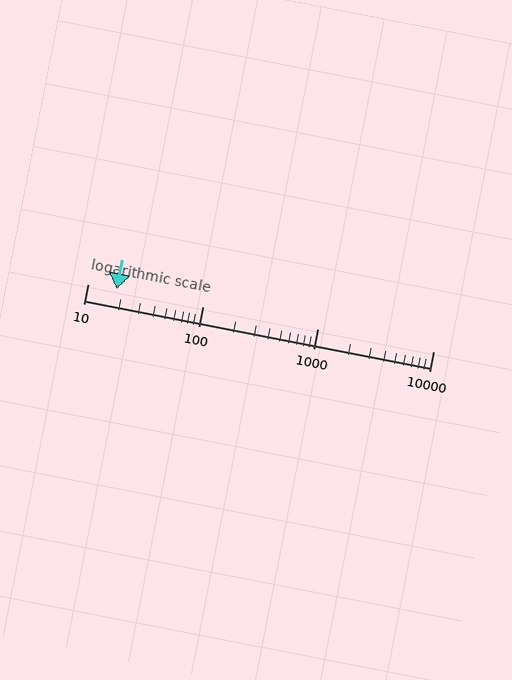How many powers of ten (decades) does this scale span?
The scale spans 3 decades, from 10 to 10000.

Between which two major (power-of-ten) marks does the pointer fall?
The pointer is between 10 and 100.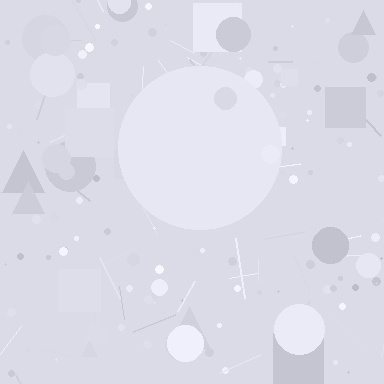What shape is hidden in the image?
A circle is hidden in the image.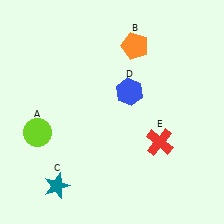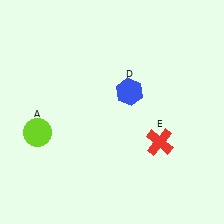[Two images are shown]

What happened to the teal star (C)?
The teal star (C) was removed in Image 2. It was in the bottom-left area of Image 1.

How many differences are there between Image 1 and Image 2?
There are 2 differences between the two images.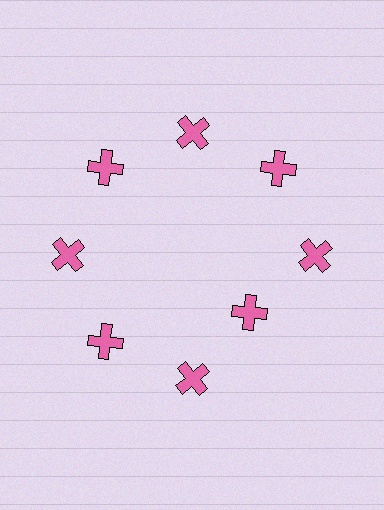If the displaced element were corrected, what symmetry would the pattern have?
It would have 8-fold rotational symmetry — the pattern would map onto itself every 45 degrees.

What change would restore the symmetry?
The symmetry would be restored by moving it outward, back onto the ring so that all 8 crosses sit at equal angles and equal distance from the center.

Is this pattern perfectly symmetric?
No. The 8 pink crosses are arranged in a ring, but one element near the 4 o'clock position is pulled inward toward the center, breaking the 8-fold rotational symmetry.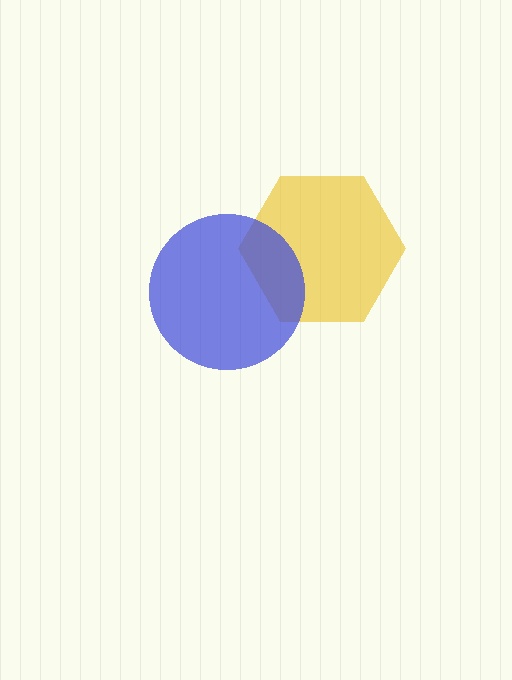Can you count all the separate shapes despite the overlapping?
Yes, there are 2 separate shapes.